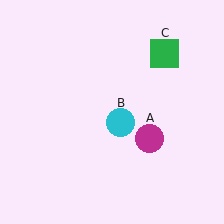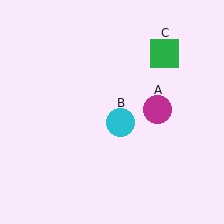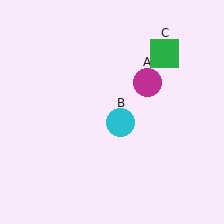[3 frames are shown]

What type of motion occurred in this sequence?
The magenta circle (object A) rotated counterclockwise around the center of the scene.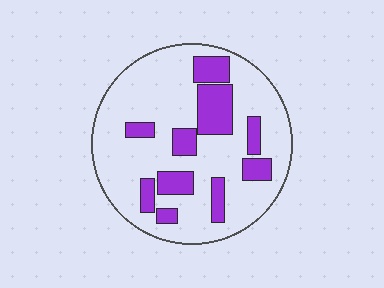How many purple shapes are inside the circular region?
10.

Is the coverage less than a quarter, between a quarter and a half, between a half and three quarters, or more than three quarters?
Less than a quarter.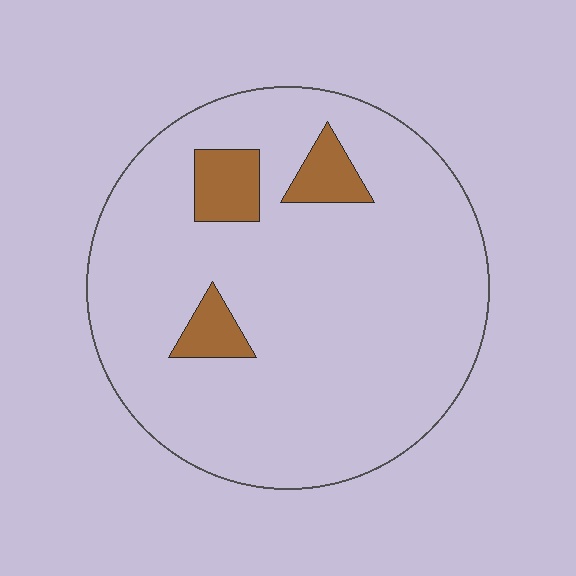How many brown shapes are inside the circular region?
3.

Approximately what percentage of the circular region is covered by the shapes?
Approximately 10%.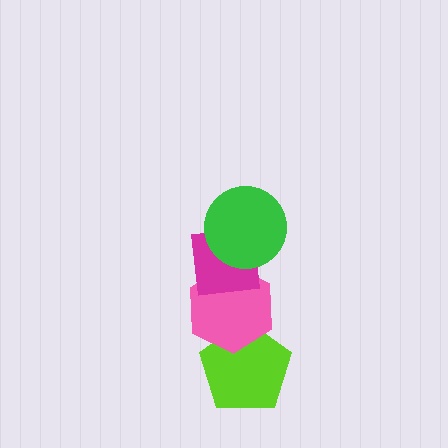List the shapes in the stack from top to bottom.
From top to bottom: the green circle, the magenta square, the pink hexagon, the lime pentagon.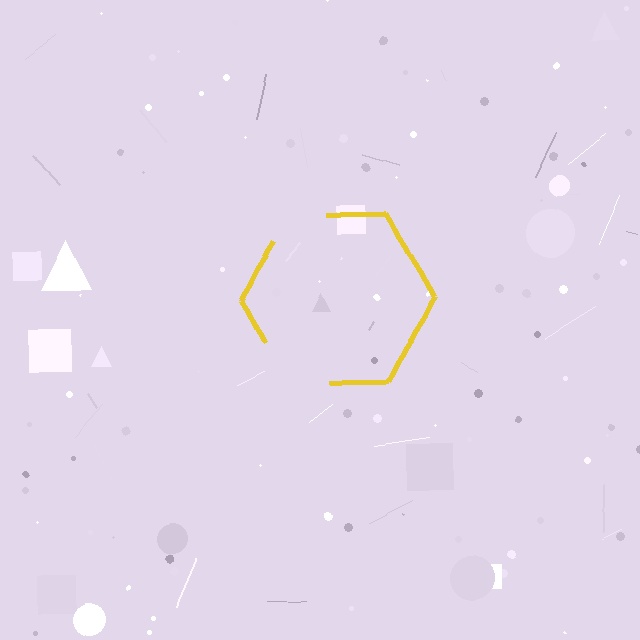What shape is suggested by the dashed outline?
The dashed outline suggests a hexagon.